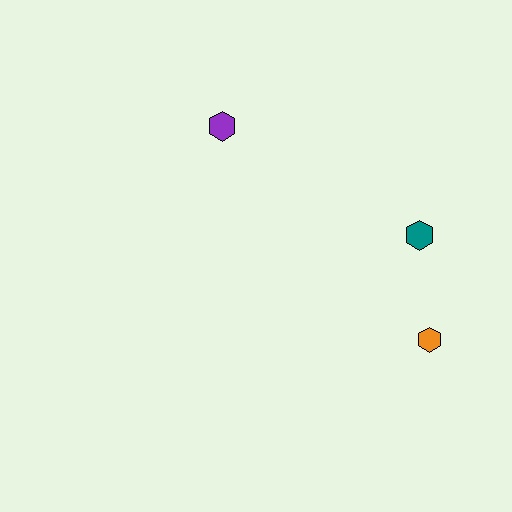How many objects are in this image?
There are 3 objects.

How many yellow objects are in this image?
There are no yellow objects.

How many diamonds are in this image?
There are no diamonds.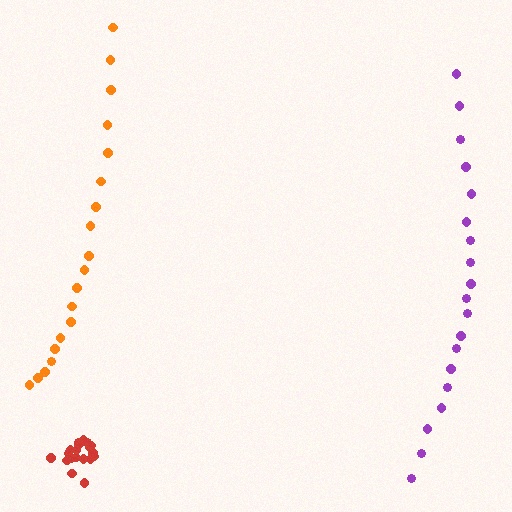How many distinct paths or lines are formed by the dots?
There are 3 distinct paths.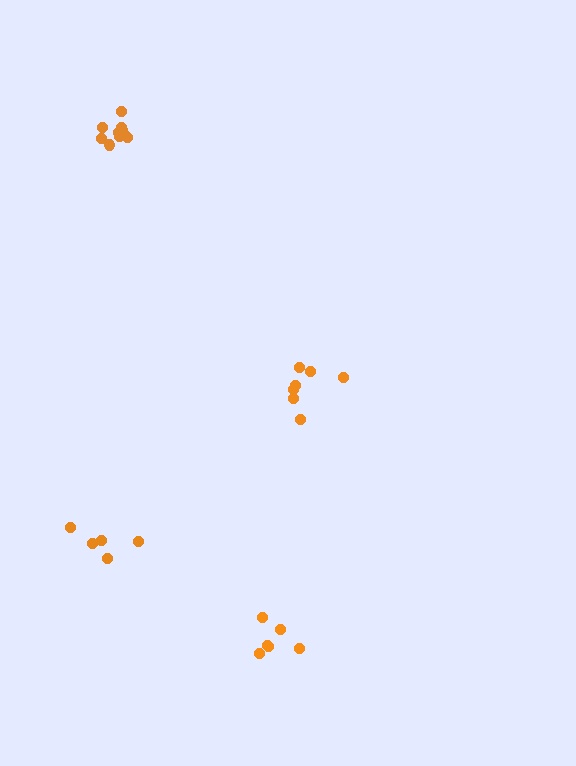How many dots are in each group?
Group 1: 5 dots, Group 2: 7 dots, Group 3: 6 dots, Group 4: 10 dots (28 total).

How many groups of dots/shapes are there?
There are 4 groups.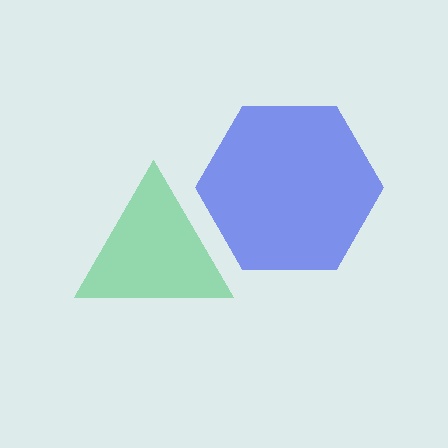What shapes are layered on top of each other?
The layered shapes are: a blue hexagon, a green triangle.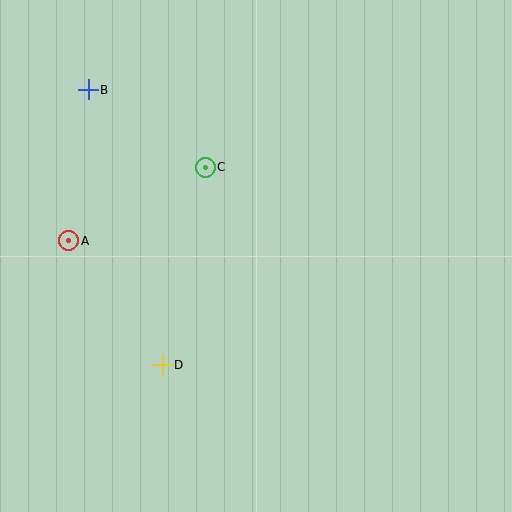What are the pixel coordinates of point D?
Point D is at (162, 365).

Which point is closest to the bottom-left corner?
Point D is closest to the bottom-left corner.